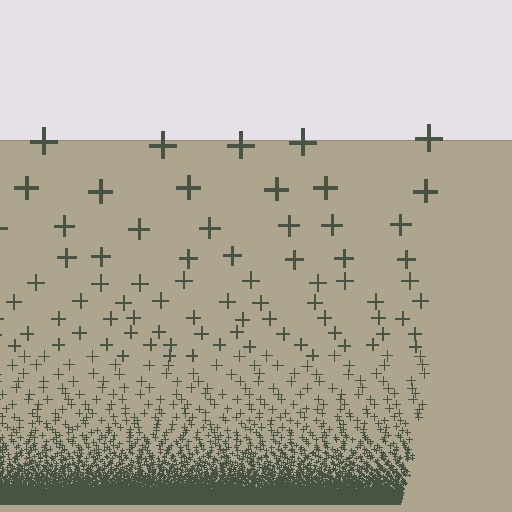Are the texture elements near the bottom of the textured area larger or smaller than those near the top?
Smaller. The gradient is inverted — elements near the bottom are smaller and denser.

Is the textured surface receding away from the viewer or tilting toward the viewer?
The surface appears to tilt toward the viewer. Texture elements get larger and sparser toward the top.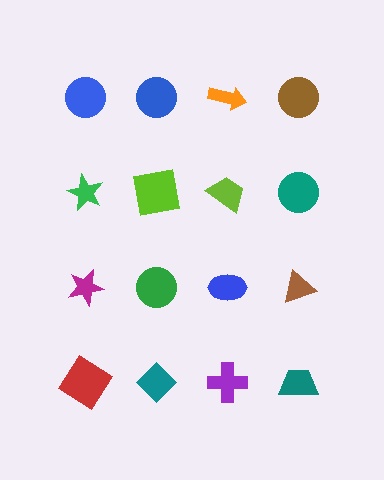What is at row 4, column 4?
A teal trapezoid.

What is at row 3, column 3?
A blue ellipse.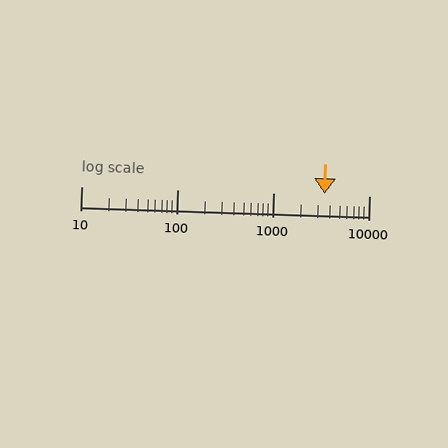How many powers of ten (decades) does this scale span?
The scale spans 3 decades, from 10 to 10000.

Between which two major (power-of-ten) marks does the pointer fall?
The pointer is between 1000 and 10000.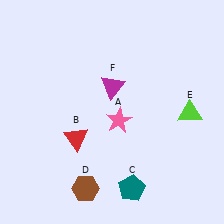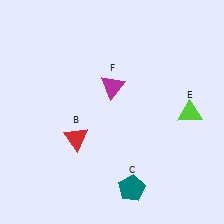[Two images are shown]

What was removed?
The brown hexagon (D), the pink star (A) were removed in Image 2.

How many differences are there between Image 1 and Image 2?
There are 2 differences between the two images.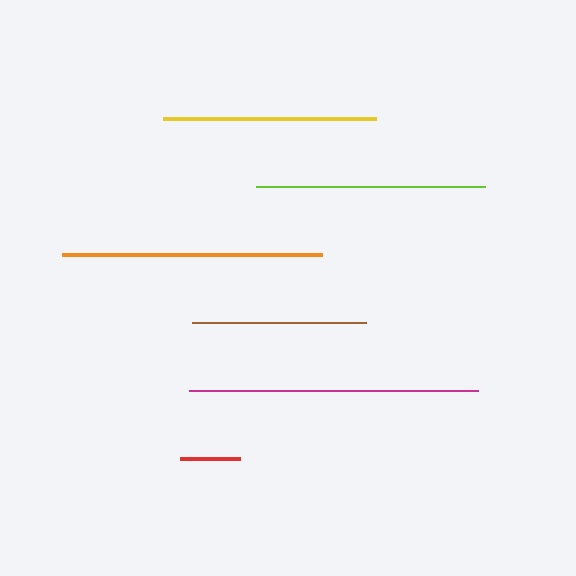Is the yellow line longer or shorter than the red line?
The yellow line is longer than the red line.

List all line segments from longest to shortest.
From longest to shortest: magenta, orange, lime, yellow, brown, red.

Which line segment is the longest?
The magenta line is the longest at approximately 288 pixels.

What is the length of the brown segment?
The brown segment is approximately 174 pixels long.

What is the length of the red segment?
The red segment is approximately 61 pixels long.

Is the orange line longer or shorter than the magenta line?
The magenta line is longer than the orange line.